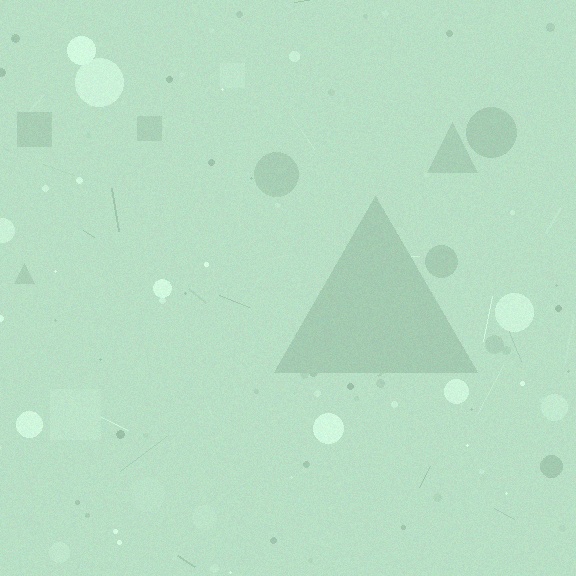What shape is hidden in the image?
A triangle is hidden in the image.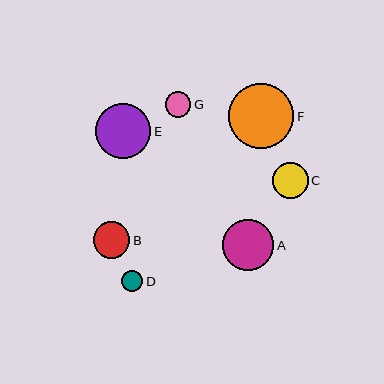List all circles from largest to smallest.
From largest to smallest: F, E, A, B, C, G, D.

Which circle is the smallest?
Circle D is the smallest with a size of approximately 21 pixels.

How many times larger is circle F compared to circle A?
Circle F is approximately 1.3 times the size of circle A.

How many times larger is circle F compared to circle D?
Circle F is approximately 3.1 times the size of circle D.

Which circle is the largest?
Circle F is the largest with a size of approximately 65 pixels.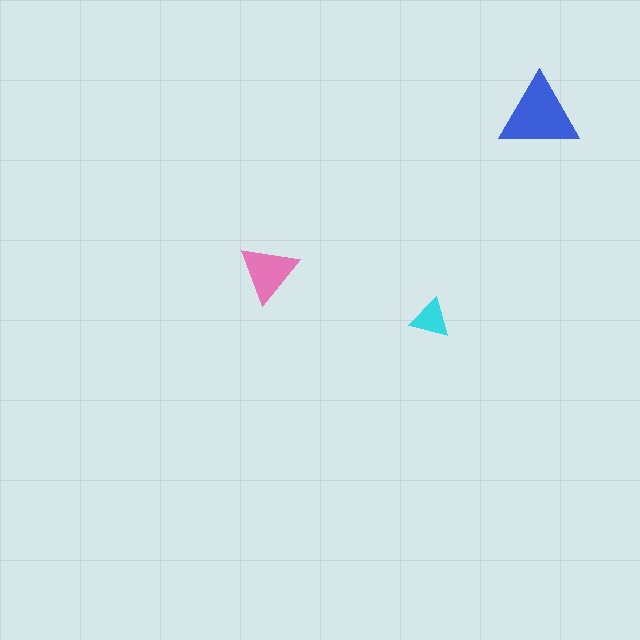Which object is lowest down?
The cyan triangle is bottommost.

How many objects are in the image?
There are 3 objects in the image.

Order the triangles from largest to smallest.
the blue one, the pink one, the cyan one.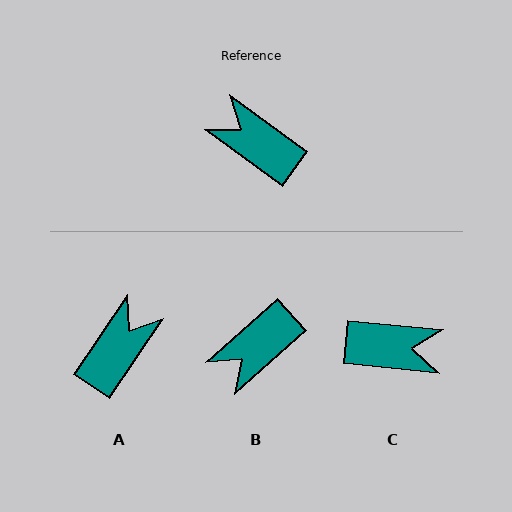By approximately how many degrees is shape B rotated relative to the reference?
Approximately 78 degrees counter-clockwise.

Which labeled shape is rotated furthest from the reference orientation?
C, about 150 degrees away.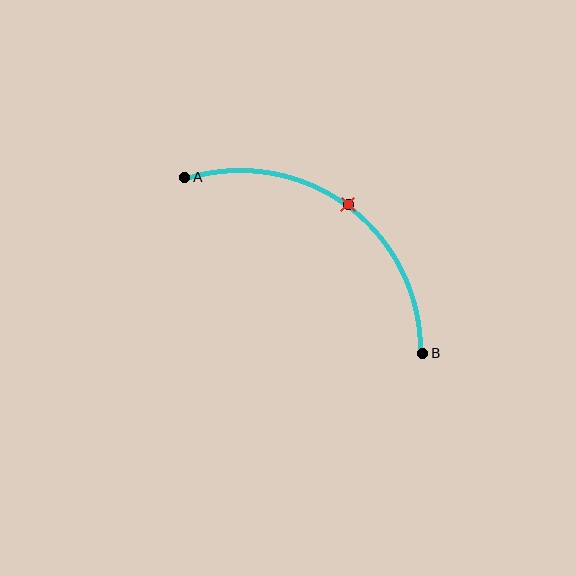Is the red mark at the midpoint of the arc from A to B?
Yes. The red mark lies on the arc at equal arc-length from both A and B — it is the arc midpoint.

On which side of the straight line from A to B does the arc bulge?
The arc bulges above and to the right of the straight line connecting A and B.